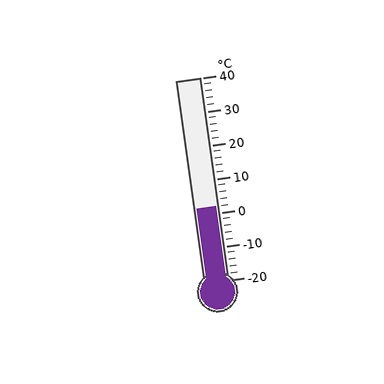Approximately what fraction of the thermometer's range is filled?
The thermometer is filled to approximately 35% of its range.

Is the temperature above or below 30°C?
The temperature is below 30°C.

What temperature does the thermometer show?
The thermometer shows approximately 2°C.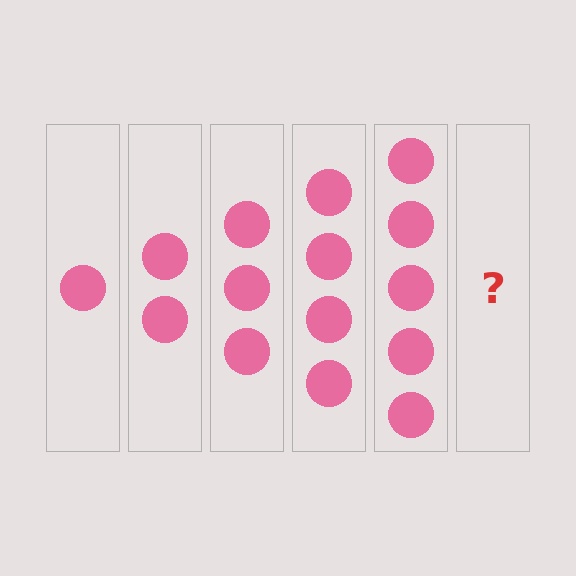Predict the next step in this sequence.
The next step is 6 circles.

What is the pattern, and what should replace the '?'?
The pattern is that each step adds one more circle. The '?' should be 6 circles.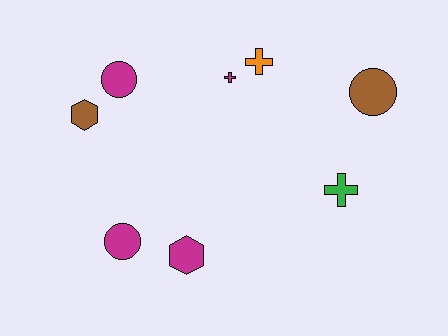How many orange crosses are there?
There is 1 orange cross.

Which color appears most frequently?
Magenta, with 4 objects.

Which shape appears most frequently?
Circle, with 3 objects.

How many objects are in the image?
There are 8 objects.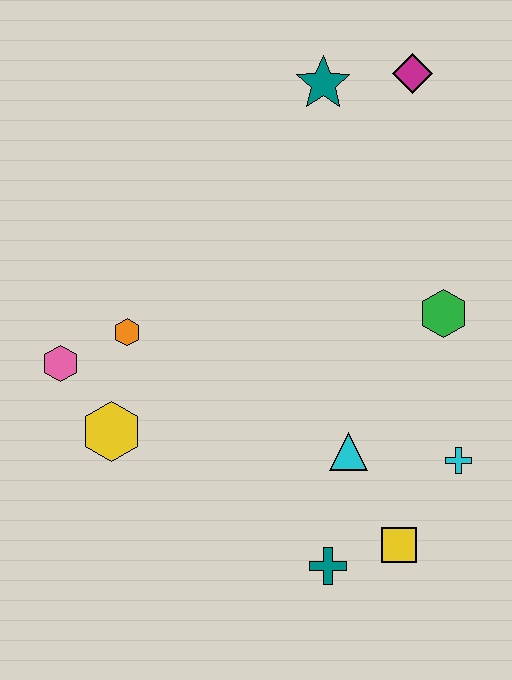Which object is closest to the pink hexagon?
The orange hexagon is closest to the pink hexagon.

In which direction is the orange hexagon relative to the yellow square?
The orange hexagon is to the left of the yellow square.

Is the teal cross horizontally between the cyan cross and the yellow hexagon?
Yes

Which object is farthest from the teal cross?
The magenta diamond is farthest from the teal cross.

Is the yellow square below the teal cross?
No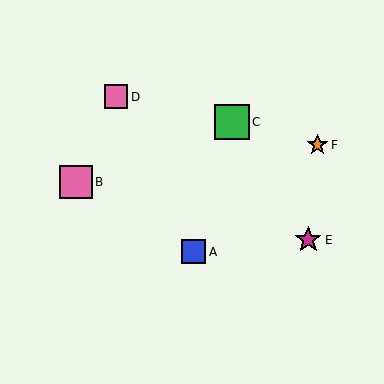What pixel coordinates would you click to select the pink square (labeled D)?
Click at (116, 97) to select the pink square D.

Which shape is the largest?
The green square (labeled C) is the largest.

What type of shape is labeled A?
Shape A is a blue square.